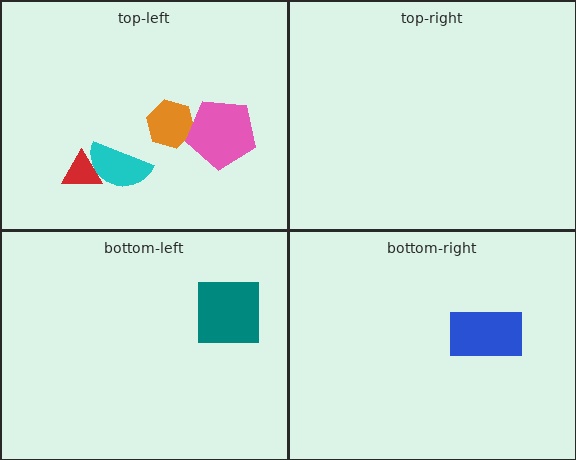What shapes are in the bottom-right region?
The blue rectangle.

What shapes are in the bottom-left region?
The teal square.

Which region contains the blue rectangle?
The bottom-right region.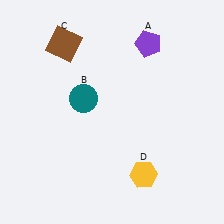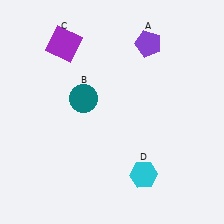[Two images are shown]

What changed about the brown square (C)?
In Image 1, C is brown. In Image 2, it changed to purple.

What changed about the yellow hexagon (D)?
In Image 1, D is yellow. In Image 2, it changed to cyan.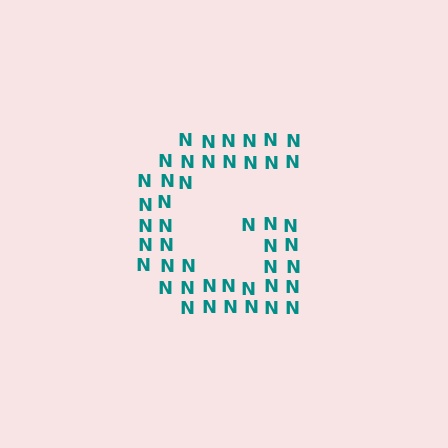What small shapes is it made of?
It is made of small letter N's.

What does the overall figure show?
The overall figure shows the letter G.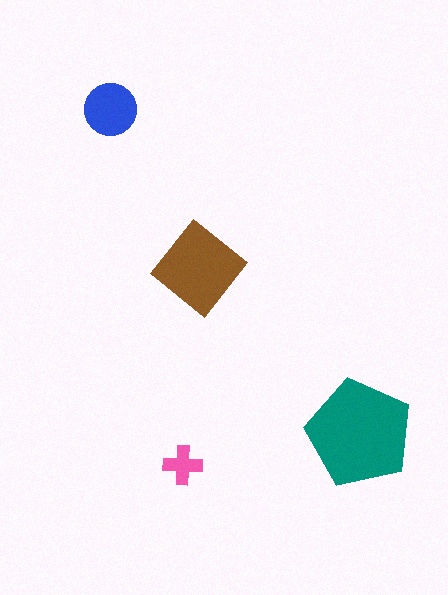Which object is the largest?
The teal pentagon.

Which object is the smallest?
The pink cross.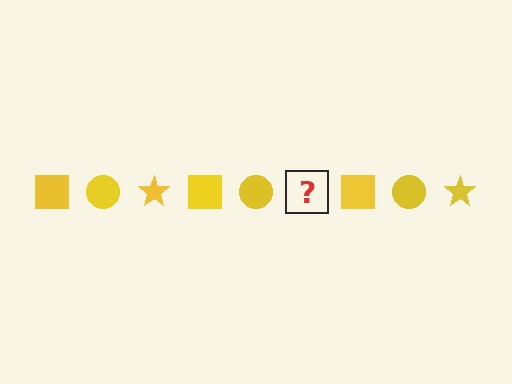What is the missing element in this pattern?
The missing element is a yellow star.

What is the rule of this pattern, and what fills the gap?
The rule is that the pattern cycles through square, circle, star shapes in yellow. The gap should be filled with a yellow star.